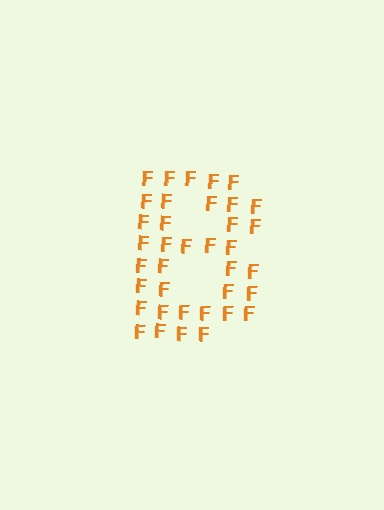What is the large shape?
The large shape is the letter B.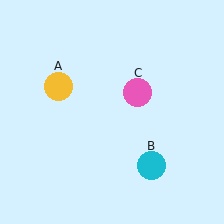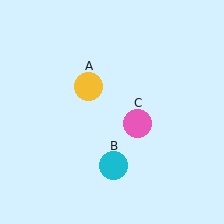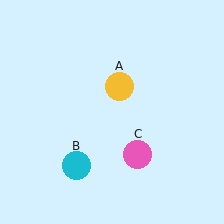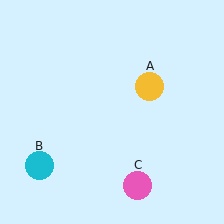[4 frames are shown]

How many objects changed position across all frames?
3 objects changed position: yellow circle (object A), cyan circle (object B), pink circle (object C).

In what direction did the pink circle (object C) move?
The pink circle (object C) moved down.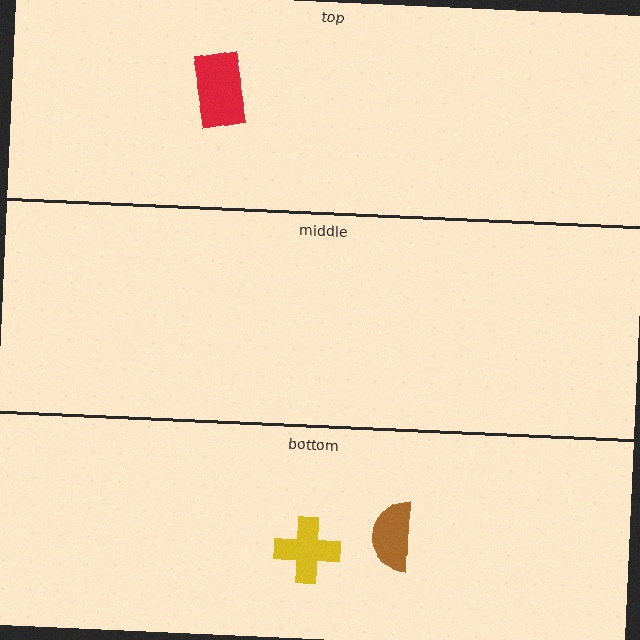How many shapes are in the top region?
1.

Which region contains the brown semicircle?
The bottom region.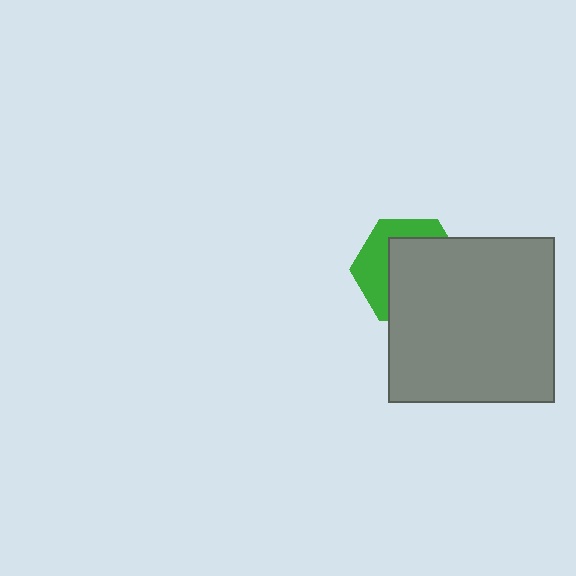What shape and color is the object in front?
The object in front is a gray rectangle.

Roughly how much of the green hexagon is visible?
A small part of it is visible (roughly 37%).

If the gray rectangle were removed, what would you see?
You would see the complete green hexagon.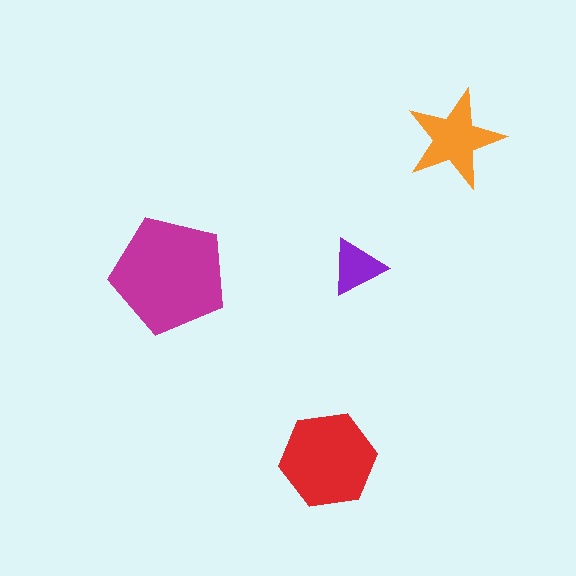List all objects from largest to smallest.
The magenta pentagon, the red hexagon, the orange star, the purple triangle.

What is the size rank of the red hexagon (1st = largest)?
2nd.